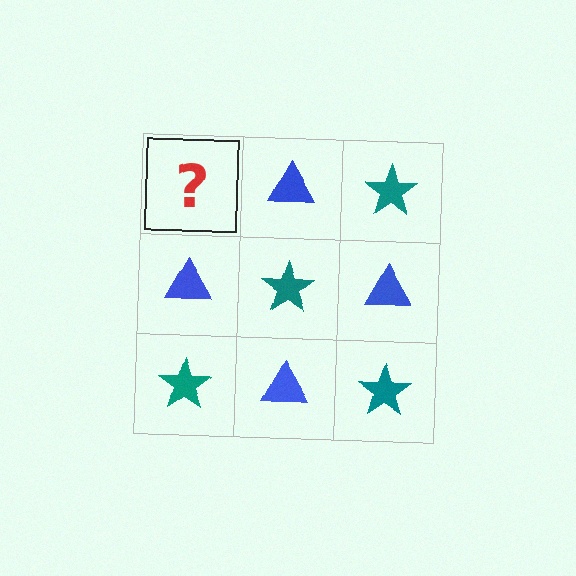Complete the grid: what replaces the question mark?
The question mark should be replaced with a teal star.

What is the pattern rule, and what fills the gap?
The rule is that it alternates teal star and blue triangle in a checkerboard pattern. The gap should be filled with a teal star.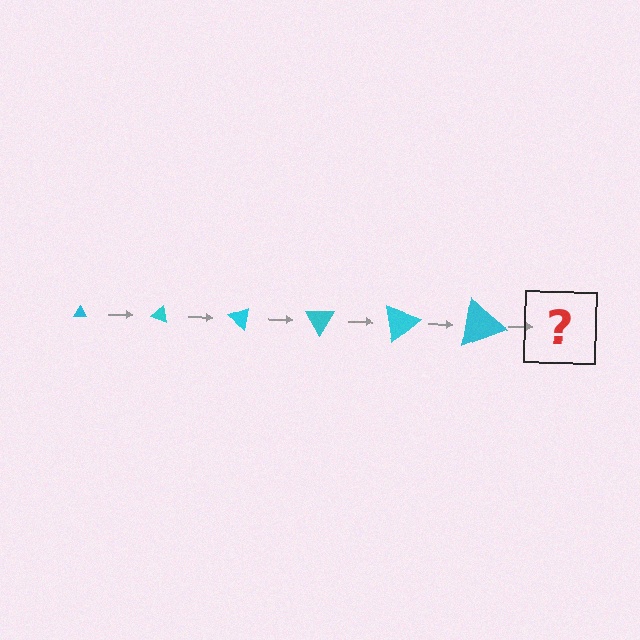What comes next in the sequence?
The next element should be a triangle, larger than the previous one and rotated 120 degrees from the start.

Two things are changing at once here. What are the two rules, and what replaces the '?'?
The two rules are that the triangle grows larger each step and it rotates 20 degrees each step. The '?' should be a triangle, larger than the previous one and rotated 120 degrees from the start.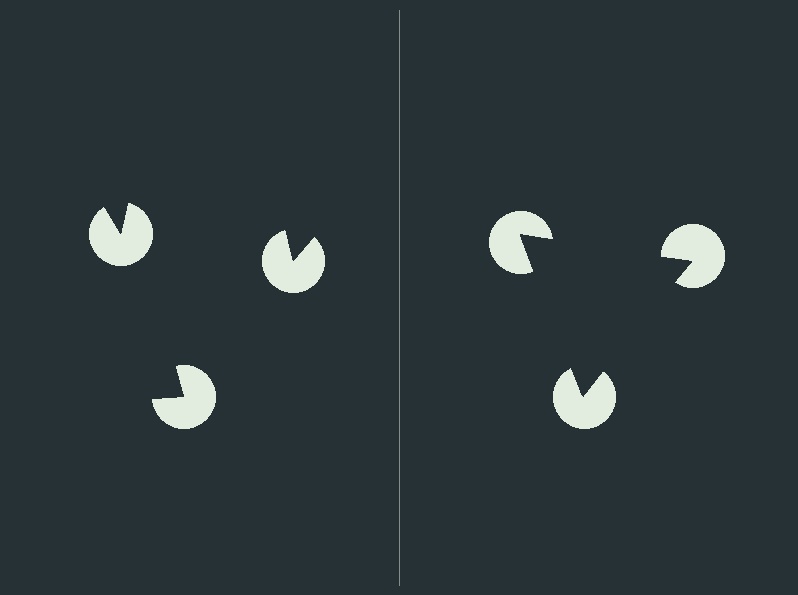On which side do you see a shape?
An illusory triangle appears on the right side. On the left side the wedge cuts are rotated, so no coherent shape forms.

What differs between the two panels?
The pac-man discs are positioned identically on both sides; only the wedge orientations differ. On the right they align to a triangle; on the left they are misaligned.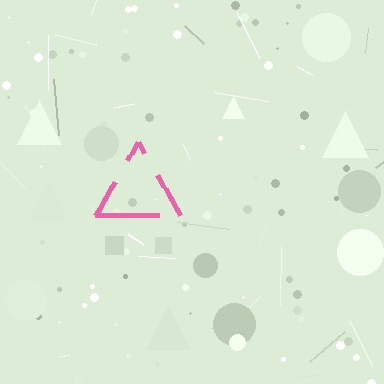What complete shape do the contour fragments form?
The contour fragments form a triangle.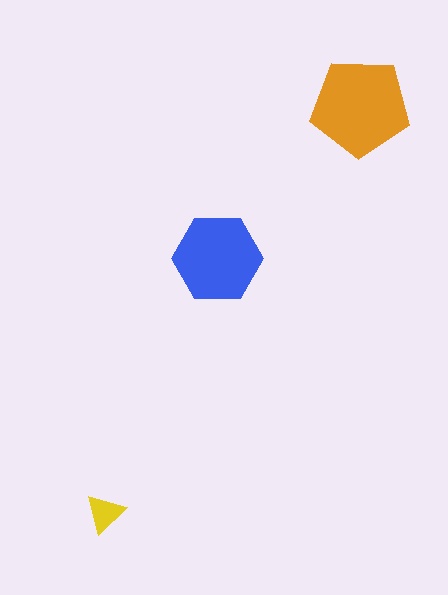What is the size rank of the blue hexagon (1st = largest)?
2nd.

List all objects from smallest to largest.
The yellow triangle, the blue hexagon, the orange pentagon.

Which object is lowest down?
The yellow triangle is bottommost.